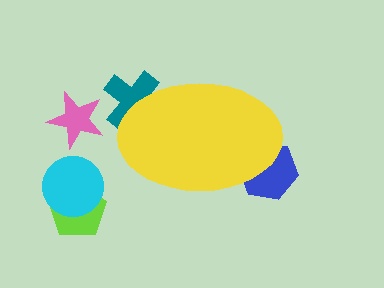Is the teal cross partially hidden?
Yes, the teal cross is partially hidden behind the yellow ellipse.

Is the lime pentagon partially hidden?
No, the lime pentagon is fully visible.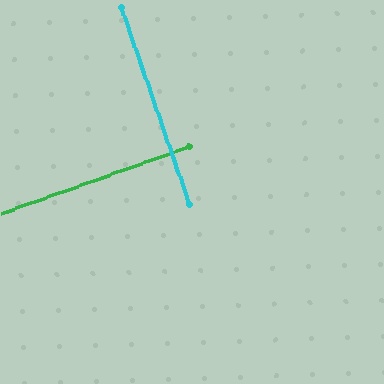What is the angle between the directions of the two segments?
Approximately 90 degrees.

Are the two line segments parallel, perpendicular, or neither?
Perpendicular — they meet at approximately 90°.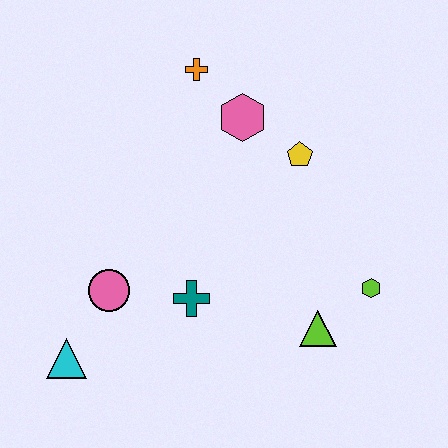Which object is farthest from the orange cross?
The cyan triangle is farthest from the orange cross.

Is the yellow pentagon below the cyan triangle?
No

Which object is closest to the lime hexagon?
The lime triangle is closest to the lime hexagon.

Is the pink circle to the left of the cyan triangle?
No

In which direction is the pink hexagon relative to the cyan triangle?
The pink hexagon is above the cyan triangle.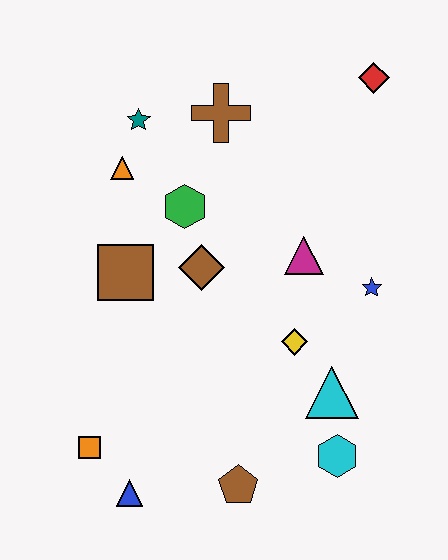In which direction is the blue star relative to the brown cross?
The blue star is below the brown cross.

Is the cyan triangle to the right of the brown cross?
Yes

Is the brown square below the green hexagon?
Yes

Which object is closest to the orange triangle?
The teal star is closest to the orange triangle.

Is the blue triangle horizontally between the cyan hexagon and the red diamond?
No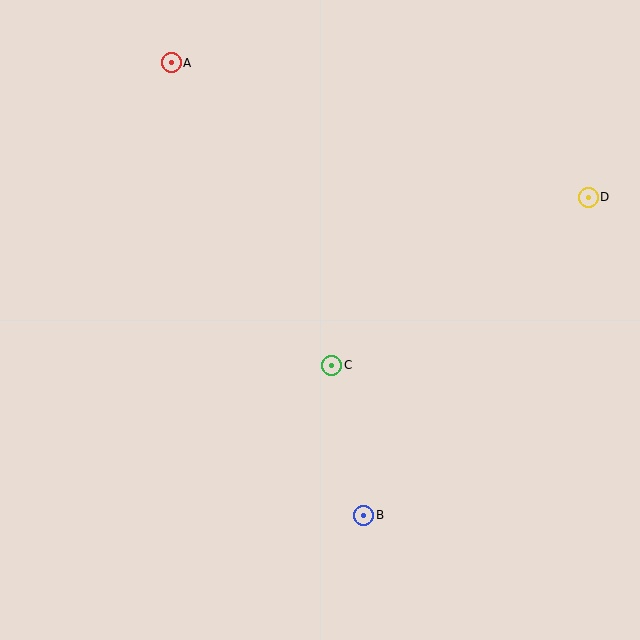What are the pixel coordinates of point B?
Point B is at (364, 515).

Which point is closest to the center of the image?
Point C at (332, 365) is closest to the center.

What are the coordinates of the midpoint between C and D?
The midpoint between C and D is at (460, 281).